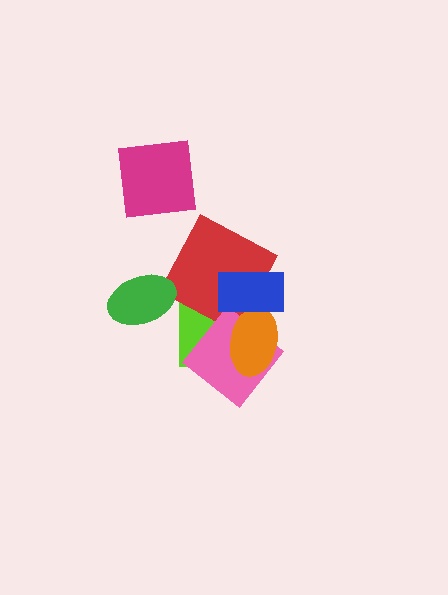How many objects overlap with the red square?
2 objects overlap with the red square.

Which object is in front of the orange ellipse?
The blue rectangle is in front of the orange ellipse.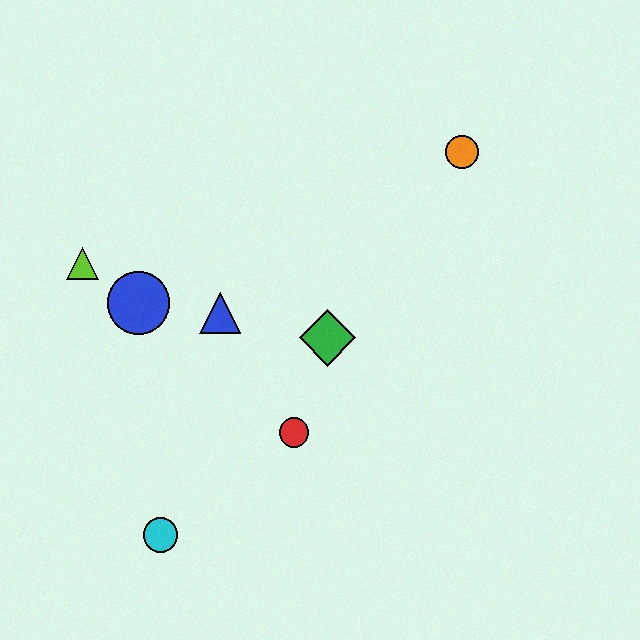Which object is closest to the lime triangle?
The blue circle is closest to the lime triangle.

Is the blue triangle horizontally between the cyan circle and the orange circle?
Yes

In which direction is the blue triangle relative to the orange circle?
The blue triangle is to the left of the orange circle.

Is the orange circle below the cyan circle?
No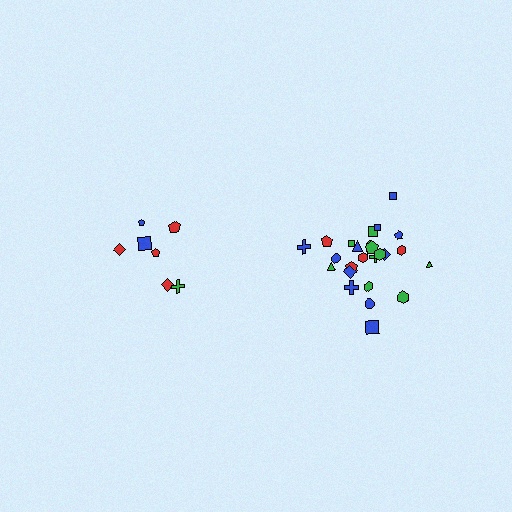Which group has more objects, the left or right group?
The right group.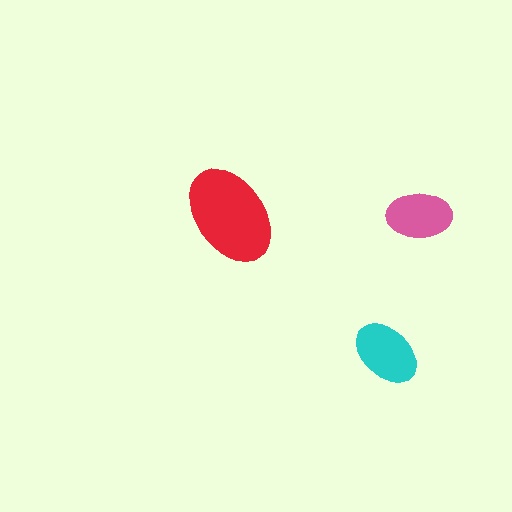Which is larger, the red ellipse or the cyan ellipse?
The red one.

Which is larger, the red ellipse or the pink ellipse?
The red one.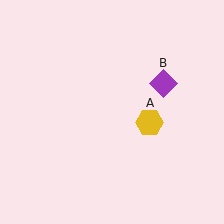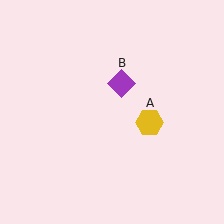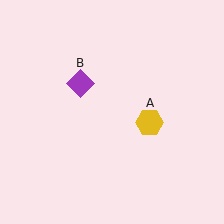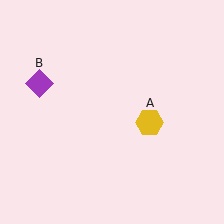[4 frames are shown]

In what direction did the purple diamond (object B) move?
The purple diamond (object B) moved left.